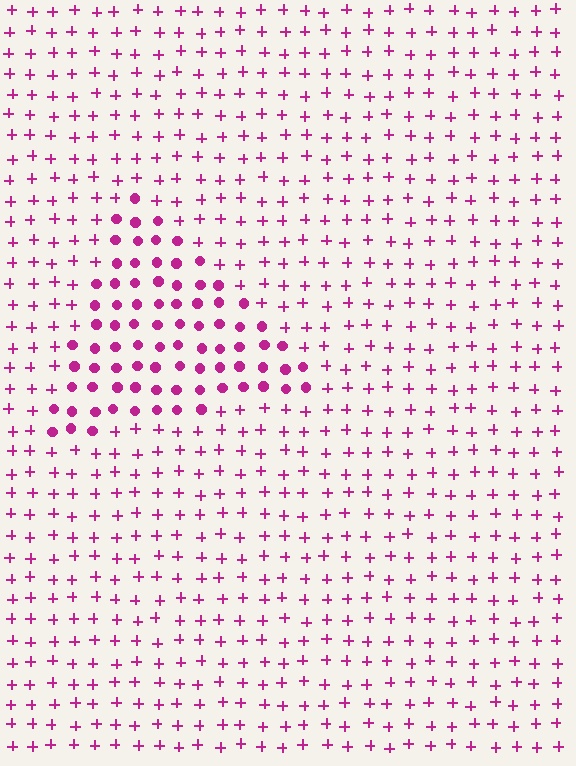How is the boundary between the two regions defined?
The boundary is defined by a change in element shape: circles inside vs. plus signs outside. All elements share the same color and spacing.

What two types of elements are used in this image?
The image uses circles inside the triangle region and plus signs outside it.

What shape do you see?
I see a triangle.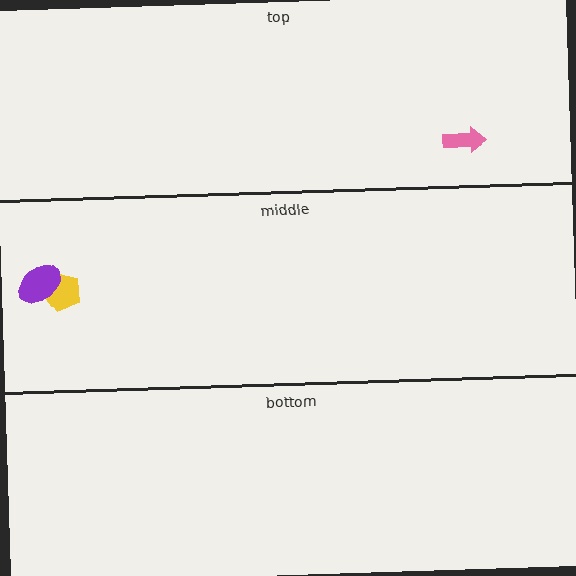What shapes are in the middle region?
The yellow pentagon, the purple ellipse.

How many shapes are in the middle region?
2.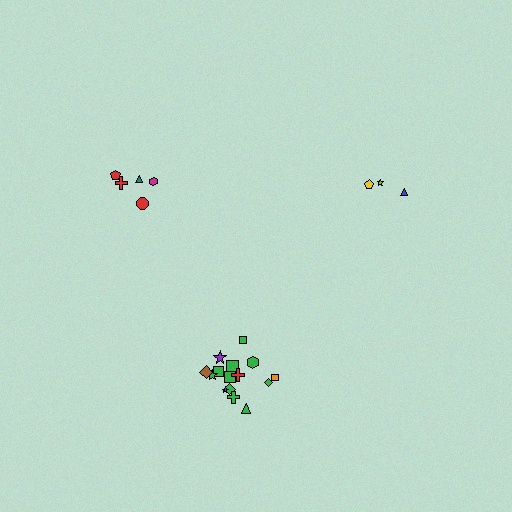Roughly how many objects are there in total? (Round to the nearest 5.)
Roughly 25 objects in total.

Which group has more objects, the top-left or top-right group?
The top-left group.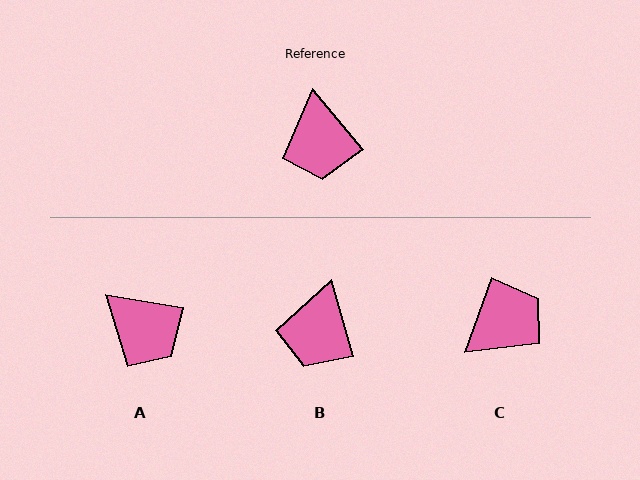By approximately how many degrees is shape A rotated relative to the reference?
Approximately 40 degrees counter-clockwise.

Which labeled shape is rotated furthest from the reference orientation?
C, about 120 degrees away.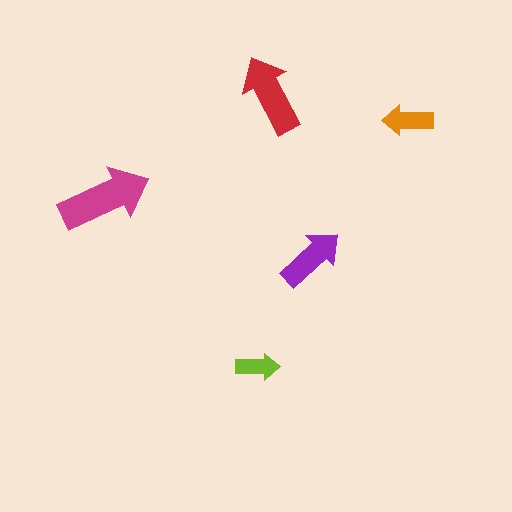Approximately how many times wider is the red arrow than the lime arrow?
About 2 times wider.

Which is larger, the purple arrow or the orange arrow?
The purple one.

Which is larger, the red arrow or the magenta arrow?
The magenta one.